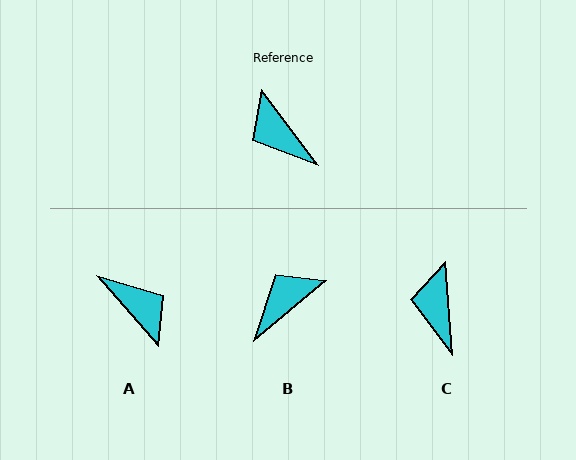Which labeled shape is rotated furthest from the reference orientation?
A, about 175 degrees away.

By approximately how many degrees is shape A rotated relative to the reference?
Approximately 175 degrees clockwise.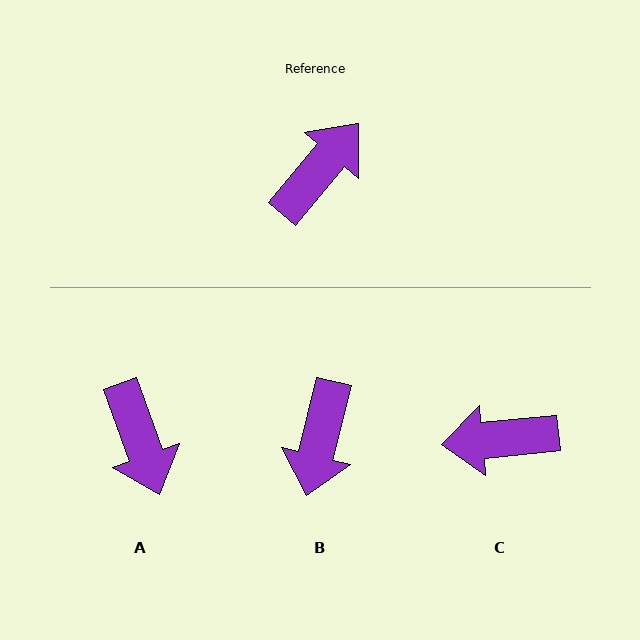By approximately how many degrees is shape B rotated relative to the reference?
Approximately 153 degrees clockwise.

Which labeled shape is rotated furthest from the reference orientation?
B, about 153 degrees away.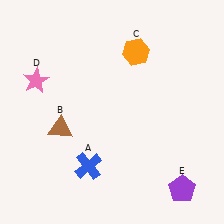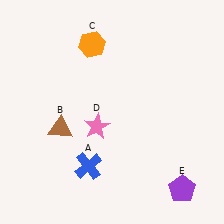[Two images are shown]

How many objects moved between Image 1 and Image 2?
2 objects moved between the two images.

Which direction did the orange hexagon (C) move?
The orange hexagon (C) moved left.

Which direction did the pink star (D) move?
The pink star (D) moved right.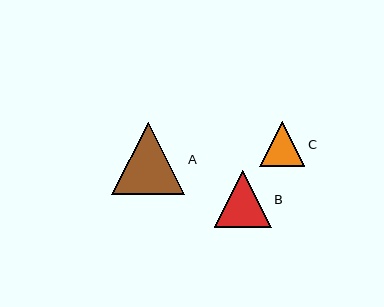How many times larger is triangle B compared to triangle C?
Triangle B is approximately 1.3 times the size of triangle C.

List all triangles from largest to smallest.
From largest to smallest: A, B, C.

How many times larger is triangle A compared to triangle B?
Triangle A is approximately 1.3 times the size of triangle B.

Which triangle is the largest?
Triangle A is the largest with a size of approximately 73 pixels.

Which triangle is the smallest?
Triangle C is the smallest with a size of approximately 45 pixels.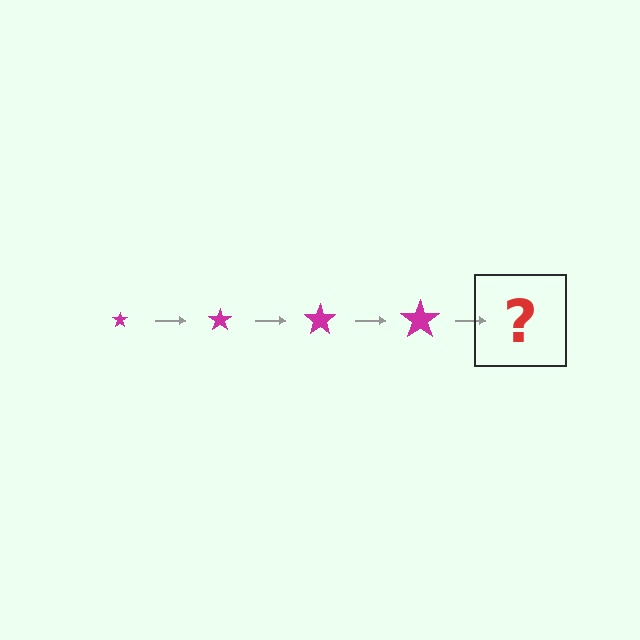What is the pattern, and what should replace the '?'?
The pattern is that the star gets progressively larger each step. The '?' should be a magenta star, larger than the previous one.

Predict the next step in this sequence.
The next step is a magenta star, larger than the previous one.